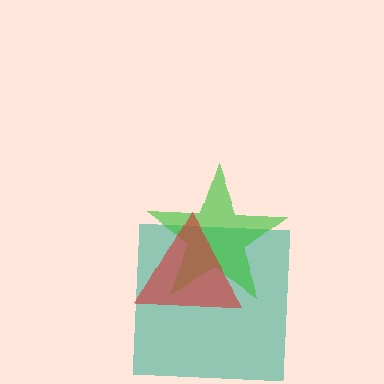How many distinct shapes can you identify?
There are 3 distinct shapes: a teal square, a green star, a red triangle.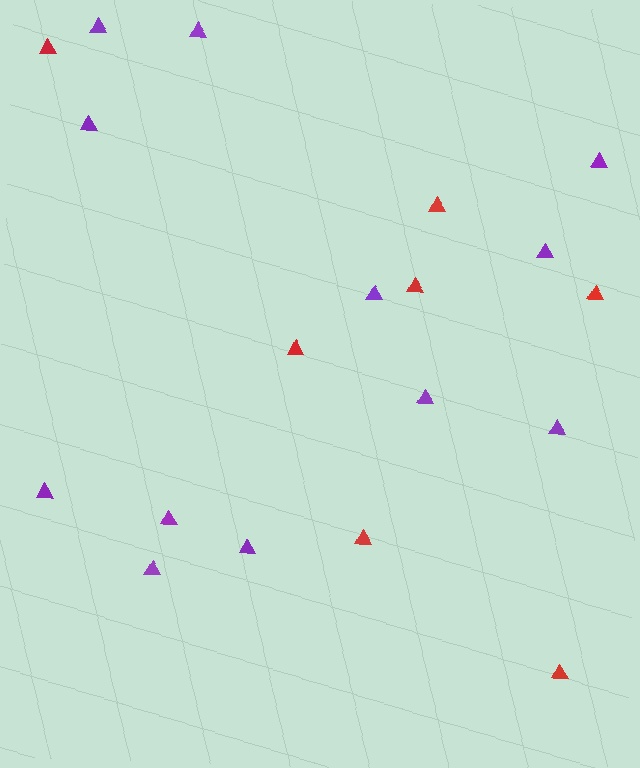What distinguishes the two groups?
There are 2 groups: one group of purple triangles (12) and one group of red triangles (7).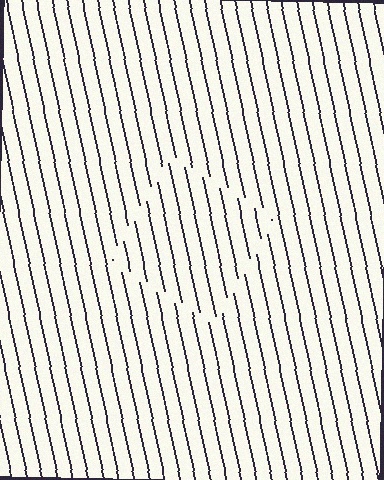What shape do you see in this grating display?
An illusory square. The interior of the shape contains the same grating, shifted by half a period — the contour is defined by the phase discontinuity where line-ends from the inner and outer gratings abut.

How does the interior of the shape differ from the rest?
The interior of the shape contains the same grating, shifted by half a period — the contour is defined by the phase discontinuity where line-ends from the inner and outer gratings abut.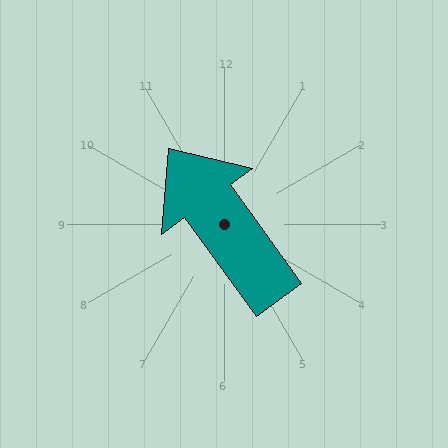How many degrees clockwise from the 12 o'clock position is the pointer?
Approximately 324 degrees.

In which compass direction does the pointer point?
Northwest.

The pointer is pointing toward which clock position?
Roughly 11 o'clock.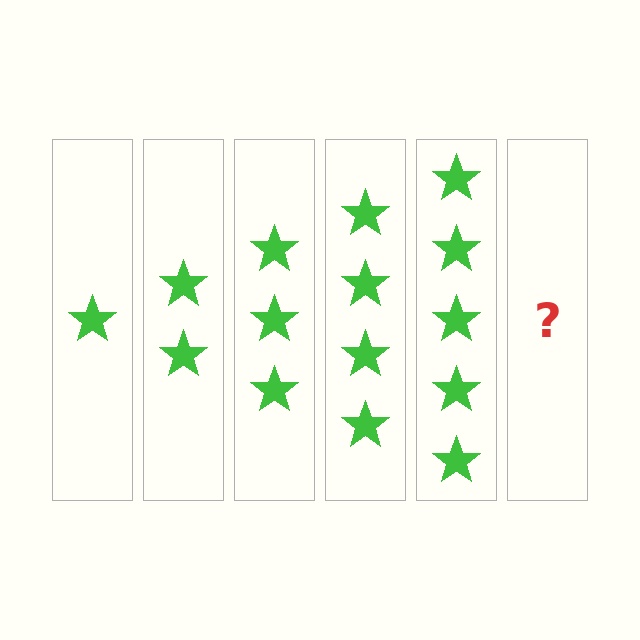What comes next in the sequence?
The next element should be 6 stars.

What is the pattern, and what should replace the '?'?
The pattern is that each step adds one more star. The '?' should be 6 stars.